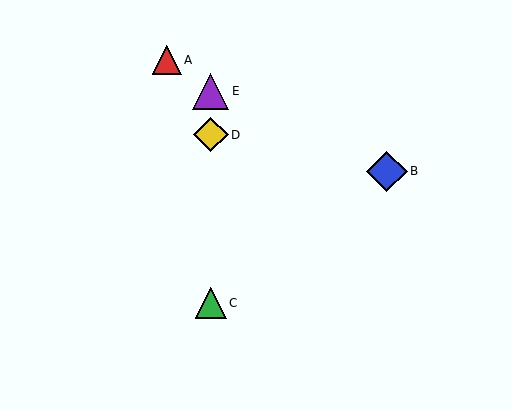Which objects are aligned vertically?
Objects C, D, E are aligned vertically.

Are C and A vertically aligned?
No, C is at x≈211 and A is at x≈167.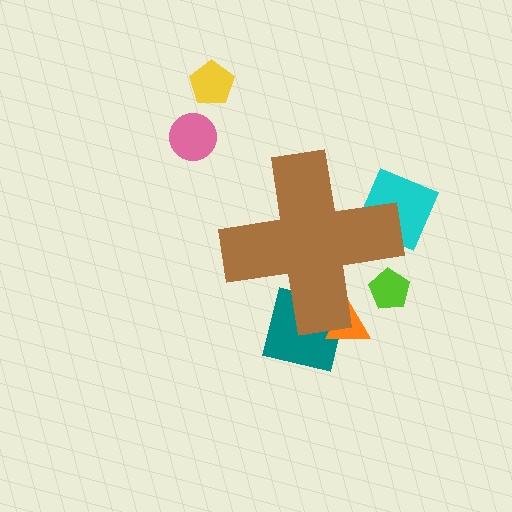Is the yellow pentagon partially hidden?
No, the yellow pentagon is fully visible.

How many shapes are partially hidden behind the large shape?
4 shapes are partially hidden.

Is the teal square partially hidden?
Yes, the teal square is partially hidden behind the brown cross.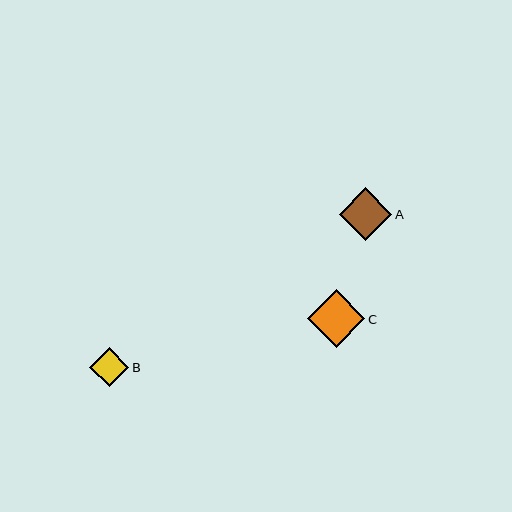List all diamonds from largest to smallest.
From largest to smallest: C, A, B.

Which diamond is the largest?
Diamond C is the largest with a size of approximately 57 pixels.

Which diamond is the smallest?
Diamond B is the smallest with a size of approximately 39 pixels.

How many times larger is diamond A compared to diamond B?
Diamond A is approximately 1.3 times the size of diamond B.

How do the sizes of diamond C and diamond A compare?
Diamond C and diamond A are approximately the same size.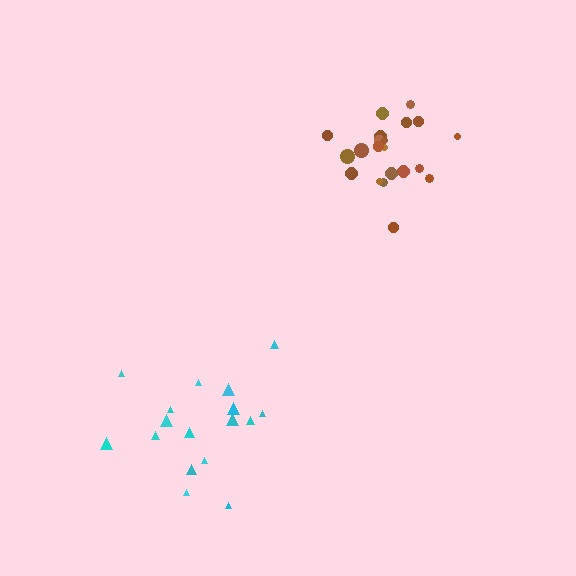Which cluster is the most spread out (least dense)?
Cyan.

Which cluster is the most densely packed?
Brown.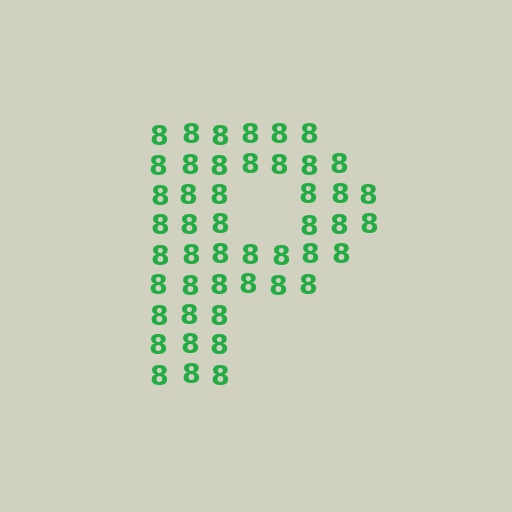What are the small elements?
The small elements are digit 8's.